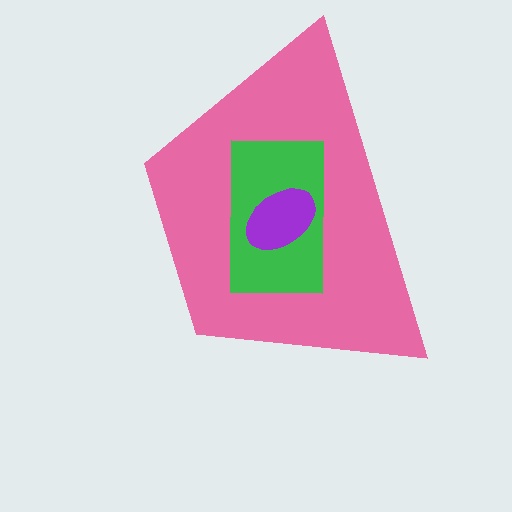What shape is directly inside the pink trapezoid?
The green rectangle.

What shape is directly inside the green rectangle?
The purple ellipse.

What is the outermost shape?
The pink trapezoid.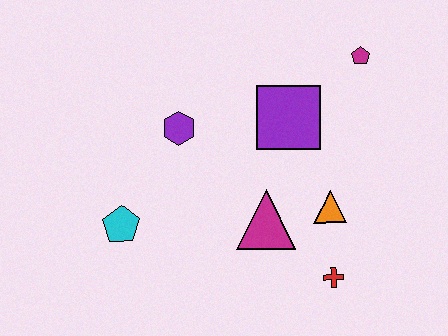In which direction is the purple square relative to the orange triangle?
The purple square is above the orange triangle.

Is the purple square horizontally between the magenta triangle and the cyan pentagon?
No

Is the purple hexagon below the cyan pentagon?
No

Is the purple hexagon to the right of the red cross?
No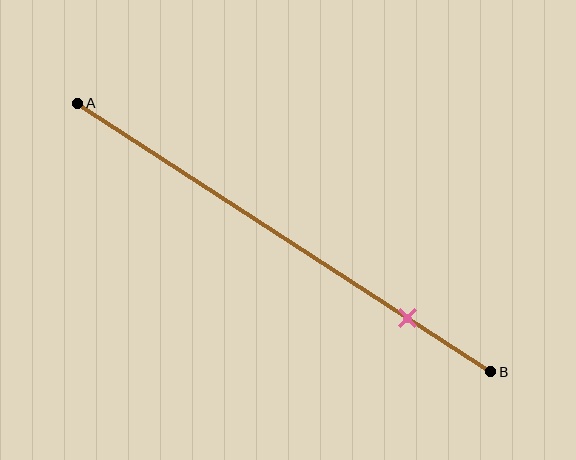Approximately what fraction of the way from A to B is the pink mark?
The pink mark is approximately 80% of the way from A to B.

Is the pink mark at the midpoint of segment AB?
No, the mark is at about 80% from A, not at the 50% midpoint.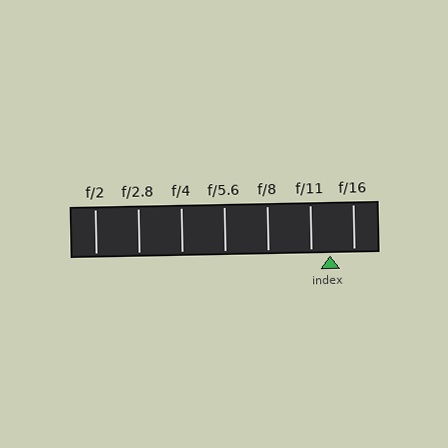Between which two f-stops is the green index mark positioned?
The index mark is between f/11 and f/16.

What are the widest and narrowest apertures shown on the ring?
The widest aperture shown is f/2 and the narrowest is f/16.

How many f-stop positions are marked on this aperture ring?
There are 7 f-stop positions marked.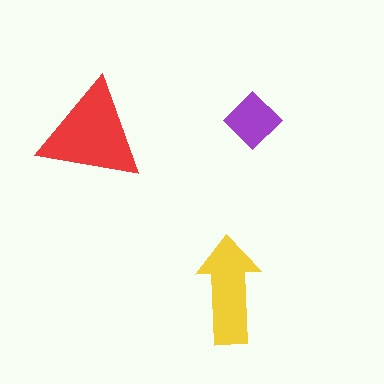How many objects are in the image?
There are 3 objects in the image.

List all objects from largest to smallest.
The red triangle, the yellow arrow, the purple diamond.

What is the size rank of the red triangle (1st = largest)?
1st.